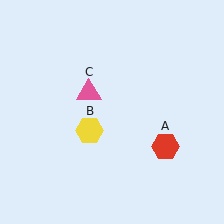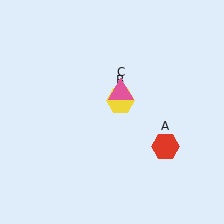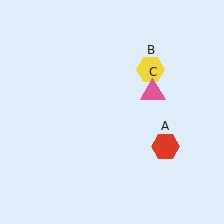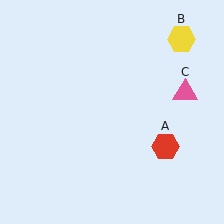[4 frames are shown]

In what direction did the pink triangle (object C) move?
The pink triangle (object C) moved right.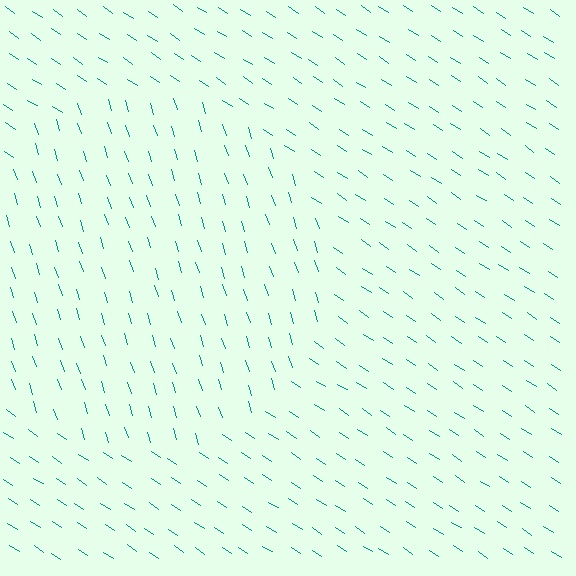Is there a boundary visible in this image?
Yes, there is a texture boundary formed by a change in line orientation.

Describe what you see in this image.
The image is filled with small teal line segments. A circle region in the image has lines oriented differently from the surrounding lines, creating a visible texture boundary.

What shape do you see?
I see a circle.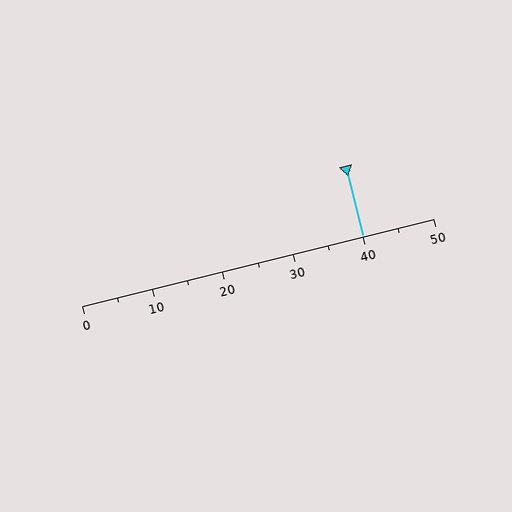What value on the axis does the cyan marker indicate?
The marker indicates approximately 40.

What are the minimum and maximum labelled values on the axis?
The axis runs from 0 to 50.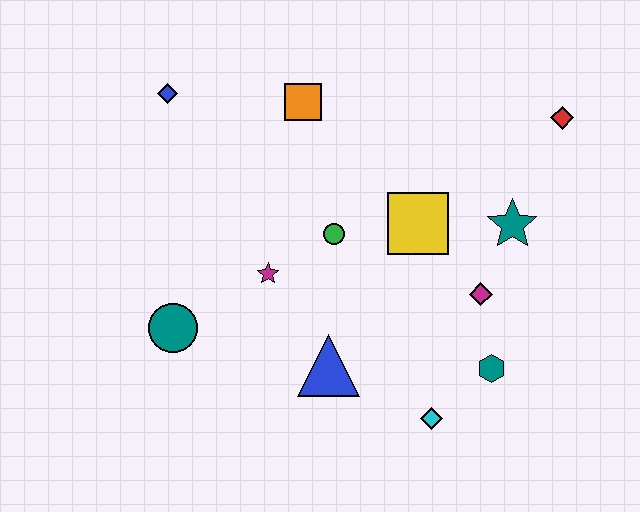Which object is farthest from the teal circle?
The red diamond is farthest from the teal circle.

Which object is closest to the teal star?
The magenta diamond is closest to the teal star.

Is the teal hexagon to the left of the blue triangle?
No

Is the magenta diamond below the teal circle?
No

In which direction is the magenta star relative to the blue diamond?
The magenta star is below the blue diamond.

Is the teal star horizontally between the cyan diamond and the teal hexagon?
No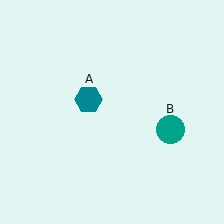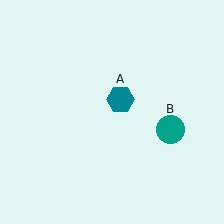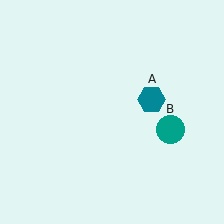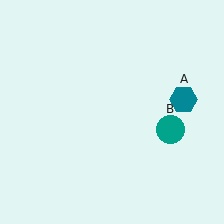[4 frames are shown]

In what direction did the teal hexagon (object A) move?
The teal hexagon (object A) moved right.